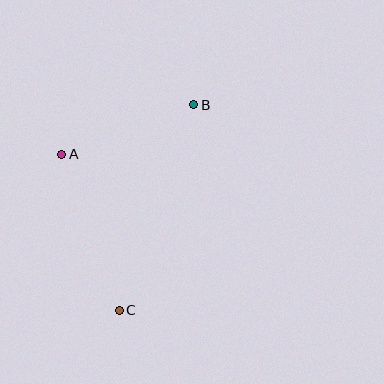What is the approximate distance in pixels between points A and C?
The distance between A and C is approximately 167 pixels.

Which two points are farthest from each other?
Points B and C are farthest from each other.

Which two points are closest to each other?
Points A and B are closest to each other.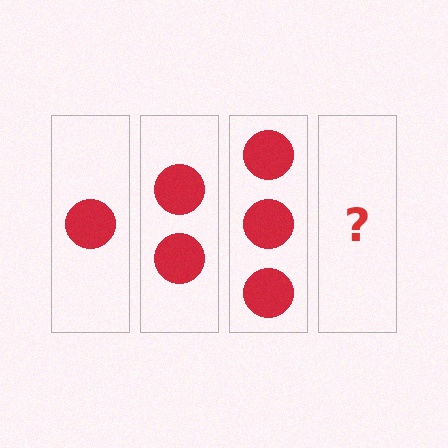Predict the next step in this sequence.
The next step is 4 circles.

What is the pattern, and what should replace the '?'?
The pattern is that each step adds one more circle. The '?' should be 4 circles.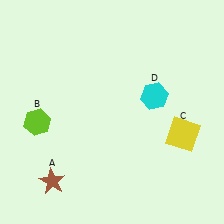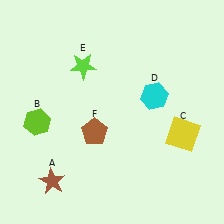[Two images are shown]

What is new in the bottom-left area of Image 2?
A brown pentagon (F) was added in the bottom-left area of Image 2.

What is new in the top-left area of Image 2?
A lime star (E) was added in the top-left area of Image 2.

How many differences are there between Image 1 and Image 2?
There are 2 differences between the two images.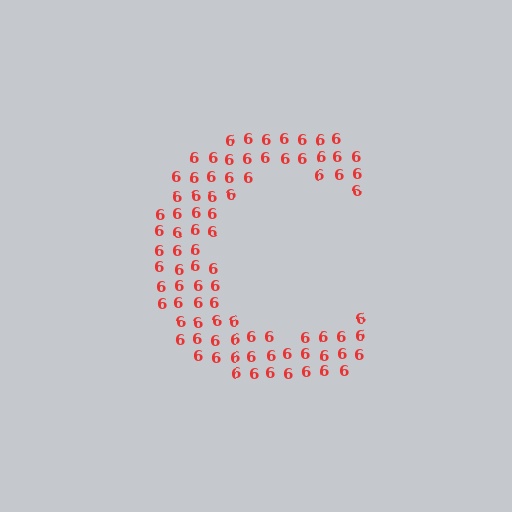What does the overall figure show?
The overall figure shows the letter C.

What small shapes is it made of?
It is made of small digit 6's.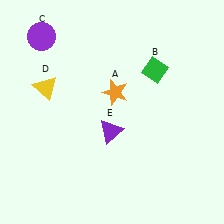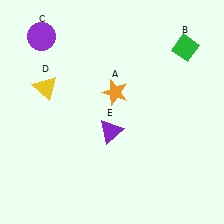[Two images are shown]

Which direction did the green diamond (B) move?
The green diamond (B) moved right.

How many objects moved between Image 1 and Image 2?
1 object moved between the two images.